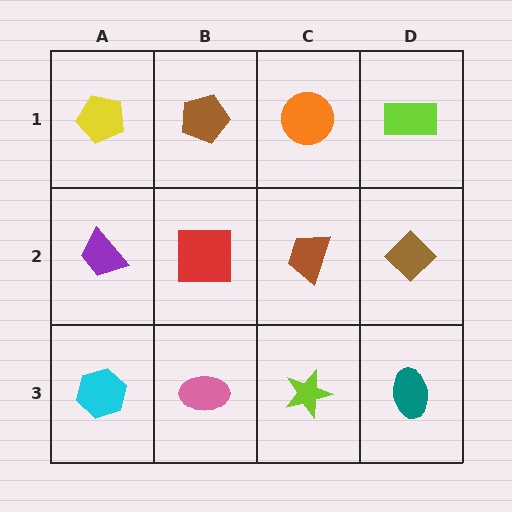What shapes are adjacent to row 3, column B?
A red square (row 2, column B), a cyan hexagon (row 3, column A), a lime star (row 3, column C).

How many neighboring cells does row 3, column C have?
3.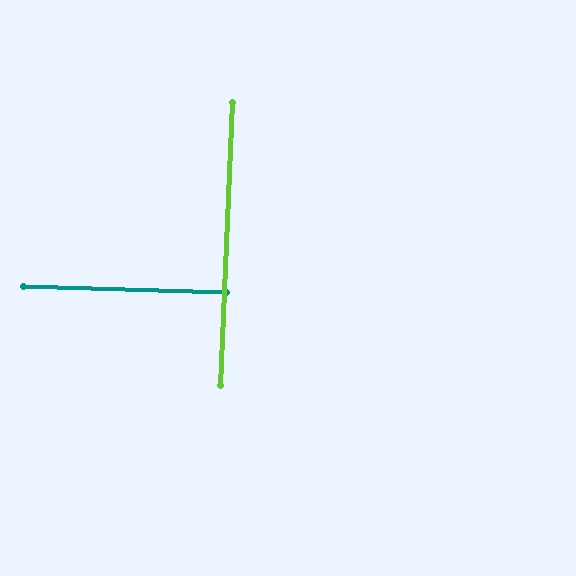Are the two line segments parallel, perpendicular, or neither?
Perpendicular — they meet at approximately 89°.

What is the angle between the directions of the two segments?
Approximately 89 degrees.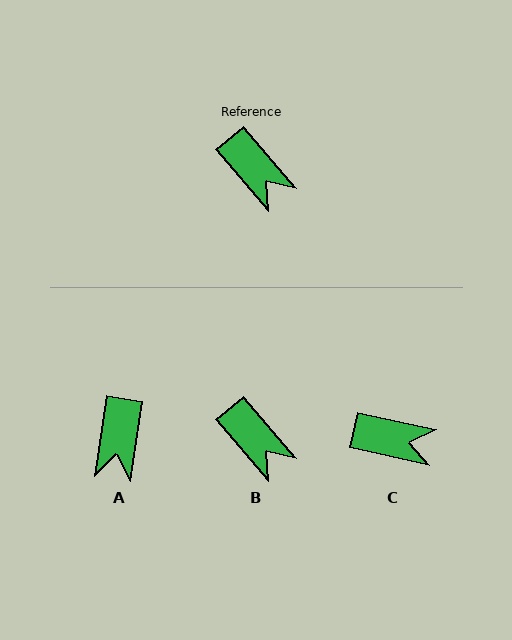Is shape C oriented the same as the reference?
No, it is off by about 38 degrees.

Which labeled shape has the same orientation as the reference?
B.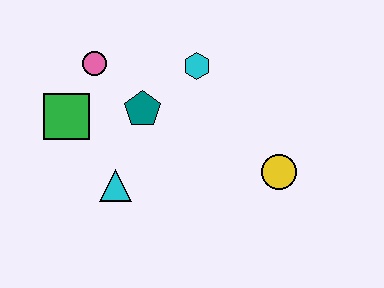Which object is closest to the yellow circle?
The cyan hexagon is closest to the yellow circle.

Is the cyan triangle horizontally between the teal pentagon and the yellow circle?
No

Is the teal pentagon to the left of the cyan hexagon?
Yes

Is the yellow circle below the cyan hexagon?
Yes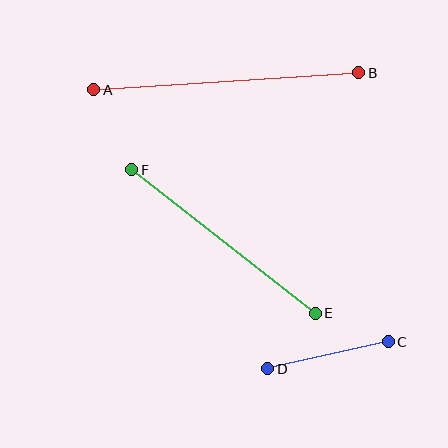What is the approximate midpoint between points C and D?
The midpoint is at approximately (328, 355) pixels.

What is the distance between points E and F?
The distance is approximately 233 pixels.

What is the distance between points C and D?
The distance is approximately 123 pixels.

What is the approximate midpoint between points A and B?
The midpoint is at approximately (226, 81) pixels.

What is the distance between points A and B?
The distance is approximately 266 pixels.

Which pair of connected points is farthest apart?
Points A and B are farthest apart.